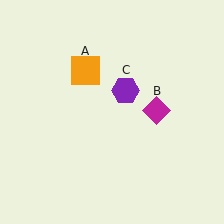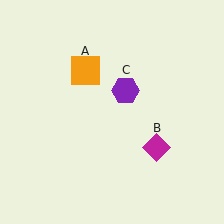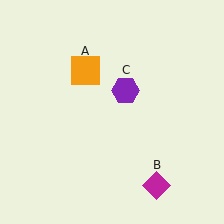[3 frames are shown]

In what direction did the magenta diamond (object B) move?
The magenta diamond (object B) moved down.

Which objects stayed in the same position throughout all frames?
Orange square (object A) and purple hexagon (object C) remained stationary.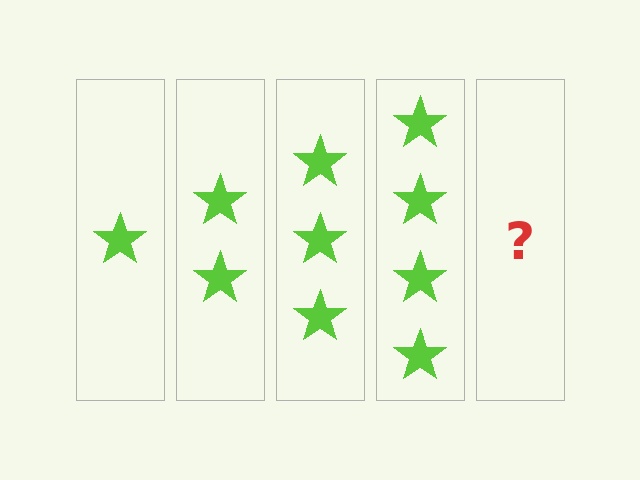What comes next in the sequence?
The next element should be 5 stars.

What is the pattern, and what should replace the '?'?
The pattern is that each step adds one more star. The '?' should be 5 stars.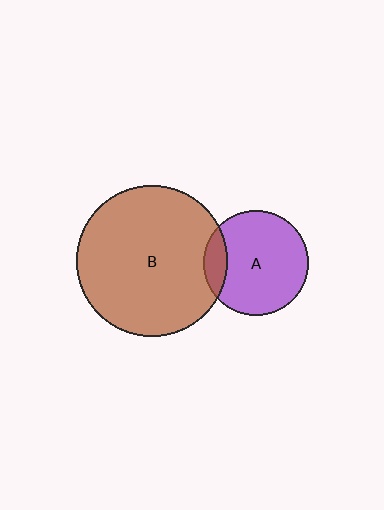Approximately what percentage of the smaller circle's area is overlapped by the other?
Approximately 15%.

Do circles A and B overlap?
Yes.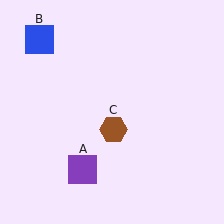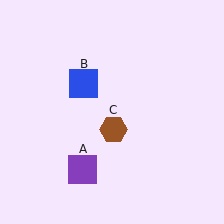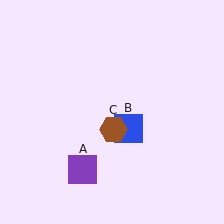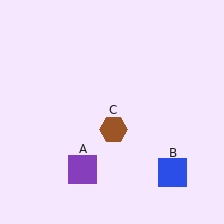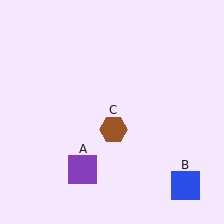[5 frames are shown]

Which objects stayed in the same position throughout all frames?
Purple square (object A) and brown hexagon (object C) remained stationary.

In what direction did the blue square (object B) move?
The blue square (object B) moved down and to the right.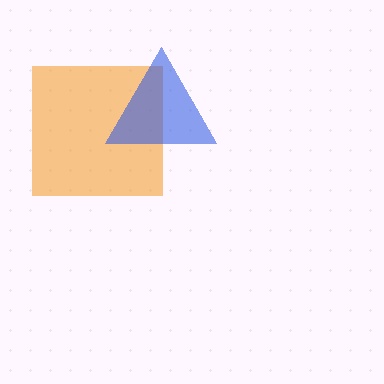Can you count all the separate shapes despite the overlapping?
Yes, there are 2 separate shapes.